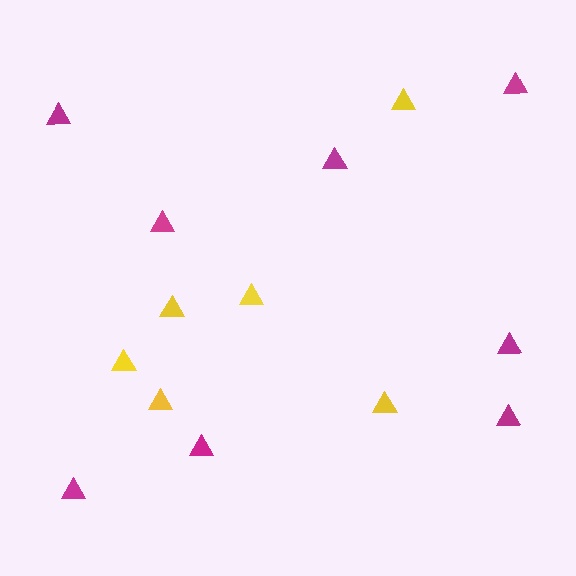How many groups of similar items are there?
There are 2 groups: one group of magenta triangles (8) and one group of yellow triangles (6).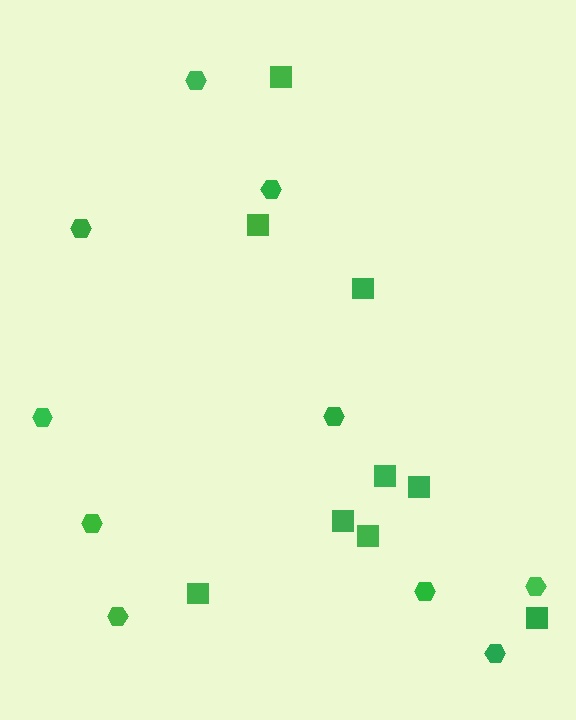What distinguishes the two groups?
There are 2 groups: one group of hexagons (10) and one group of squares (9).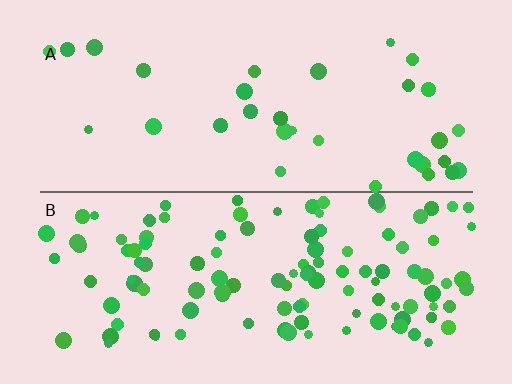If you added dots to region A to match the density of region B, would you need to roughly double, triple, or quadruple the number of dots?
Approximately triple.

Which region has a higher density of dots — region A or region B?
B (the bottom).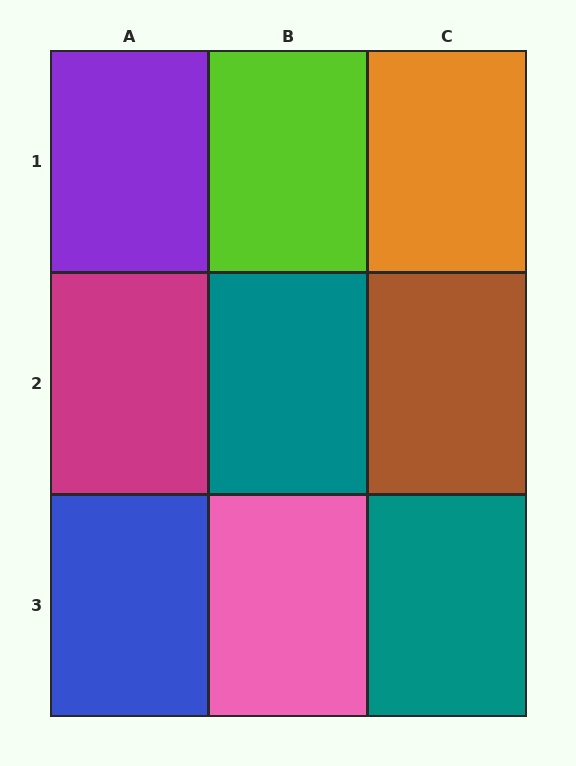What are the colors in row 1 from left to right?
Purple, lime, orange.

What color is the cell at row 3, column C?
Teal.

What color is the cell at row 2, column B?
Teal.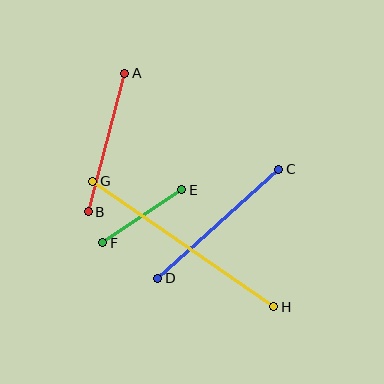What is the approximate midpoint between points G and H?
The midpoint is at approximately (183, 244) pixels.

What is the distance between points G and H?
The distance is approximately 220 pixels.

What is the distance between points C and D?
The distance is approximately 163 pixels.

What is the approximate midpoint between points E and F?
The midpoint is at approximately (142, 216) pixels.